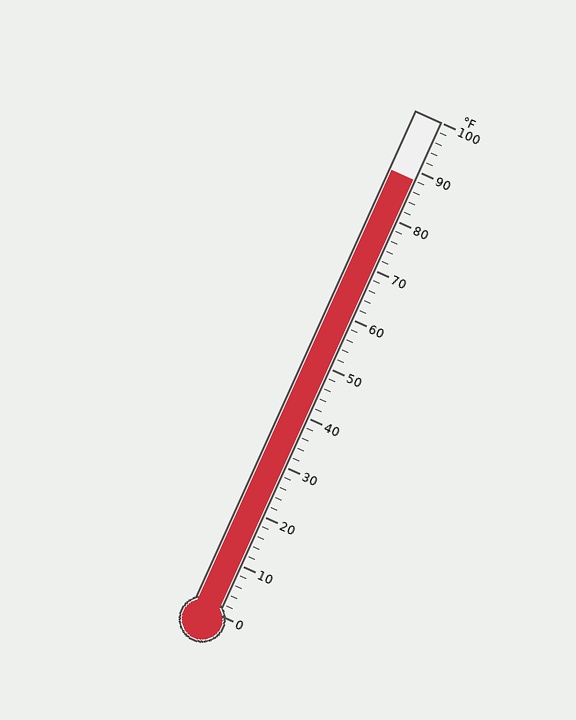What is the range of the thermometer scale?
The thermometer scale ranges from 0°F to 100°F.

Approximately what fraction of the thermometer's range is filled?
The thermometer is filled to approximately 90% of its range.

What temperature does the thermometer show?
The thermometer shows approximately 88°F.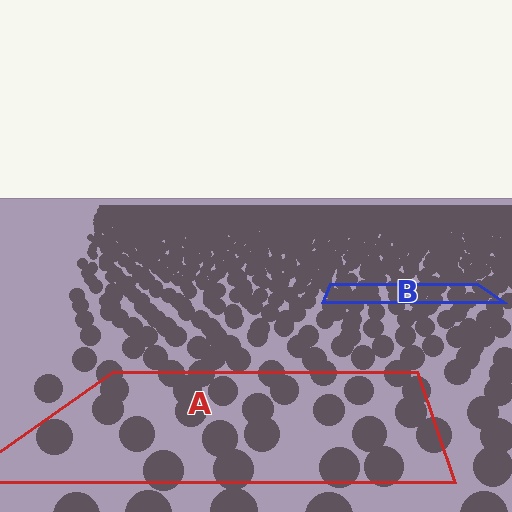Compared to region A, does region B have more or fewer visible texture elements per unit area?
Region B has more texture elements per unit area — they are packed more densely because it is farther away.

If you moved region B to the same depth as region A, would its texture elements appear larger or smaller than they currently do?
They would appear larger. At a closer depth, the same texture elements are projected at a bigger on-screen size.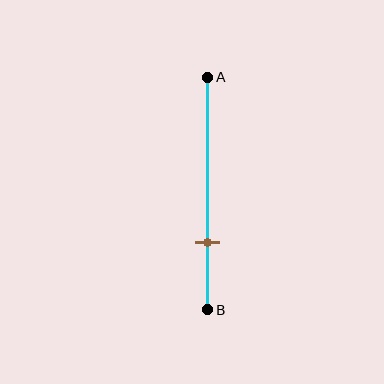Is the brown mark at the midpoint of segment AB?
No, the mark is at about 70% from A, not at the 50% midpoint.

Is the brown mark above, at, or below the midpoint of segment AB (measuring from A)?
The brown mark is below the midpoint of segment AB.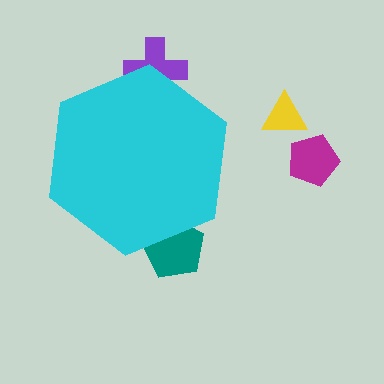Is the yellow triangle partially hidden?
No, the yellow triangle is fully visible.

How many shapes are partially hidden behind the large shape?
2 shapes are partially hidden.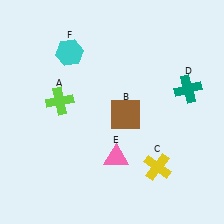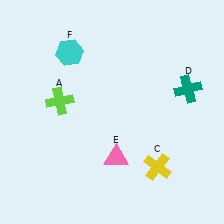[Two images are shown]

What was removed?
The brown square (B) was removed in Image 2.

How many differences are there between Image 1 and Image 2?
There is 1 difference between the two images.